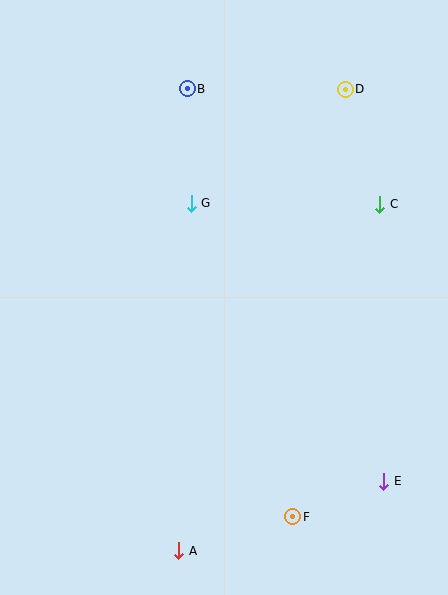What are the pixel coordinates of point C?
Point C is at (380, 205).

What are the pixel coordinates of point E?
Point E is at (384, 481).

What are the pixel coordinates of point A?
Point A is at (179, 551).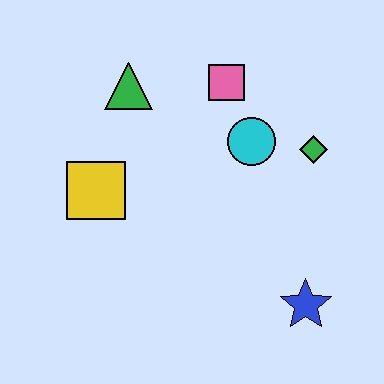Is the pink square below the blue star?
No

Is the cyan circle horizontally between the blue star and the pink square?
Yes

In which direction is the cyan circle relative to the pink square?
The cyan circle is below the pink square.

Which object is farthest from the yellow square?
The blue star is farthest from the yellow square.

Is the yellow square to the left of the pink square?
Yes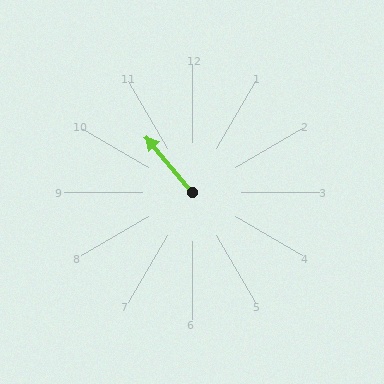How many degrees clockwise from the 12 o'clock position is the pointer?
Approximately 320 degrees.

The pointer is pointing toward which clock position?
Roughly 11 o'clock.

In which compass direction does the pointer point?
Northwest.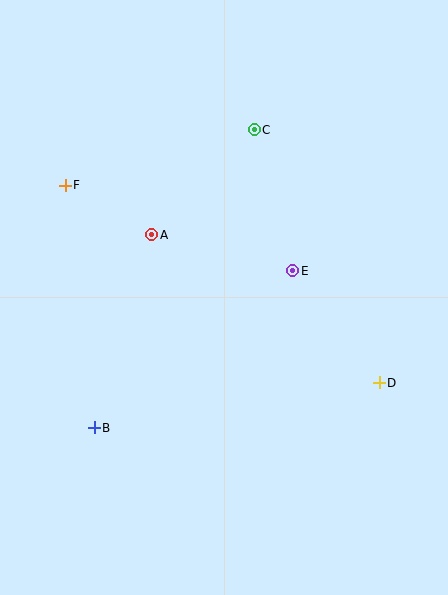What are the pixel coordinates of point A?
Point A is at (152, 235).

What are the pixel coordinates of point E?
Point E is at (293, 271).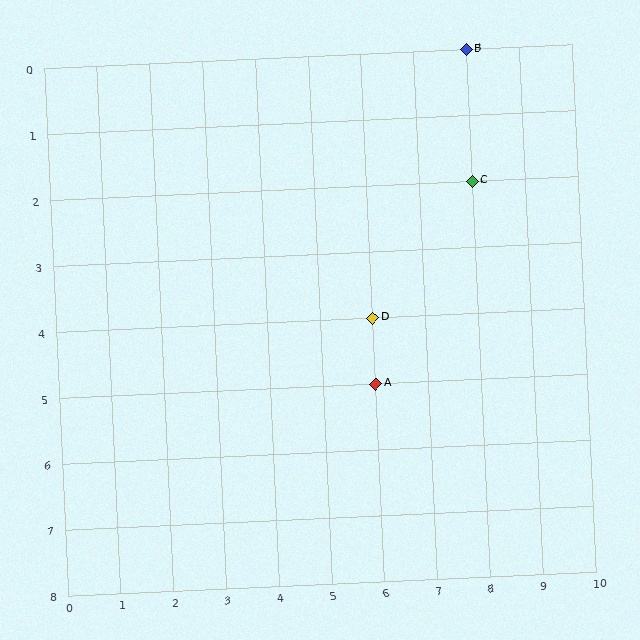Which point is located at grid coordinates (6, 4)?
Point D is at (6, 4).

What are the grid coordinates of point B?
Point B is at grid coordinates (8, 0).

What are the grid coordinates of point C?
Point C is at grid coordinates (8, 2).